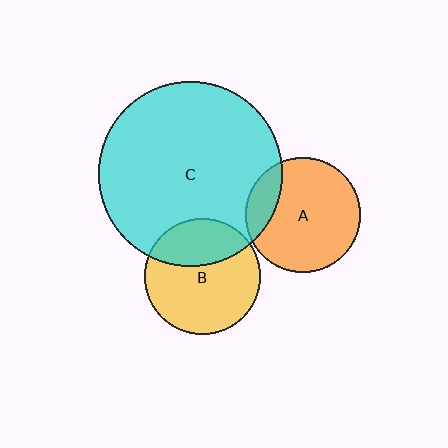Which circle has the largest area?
Circle C (cyan).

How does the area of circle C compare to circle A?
Approximately 2.6 times.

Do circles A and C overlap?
Yes.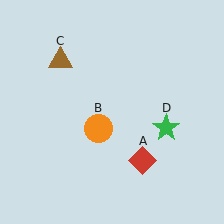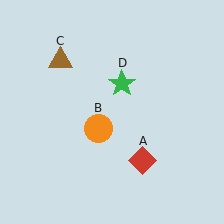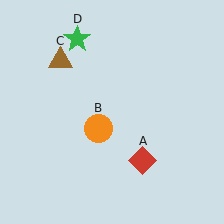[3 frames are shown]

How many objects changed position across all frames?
1 object changed position: green star (object D).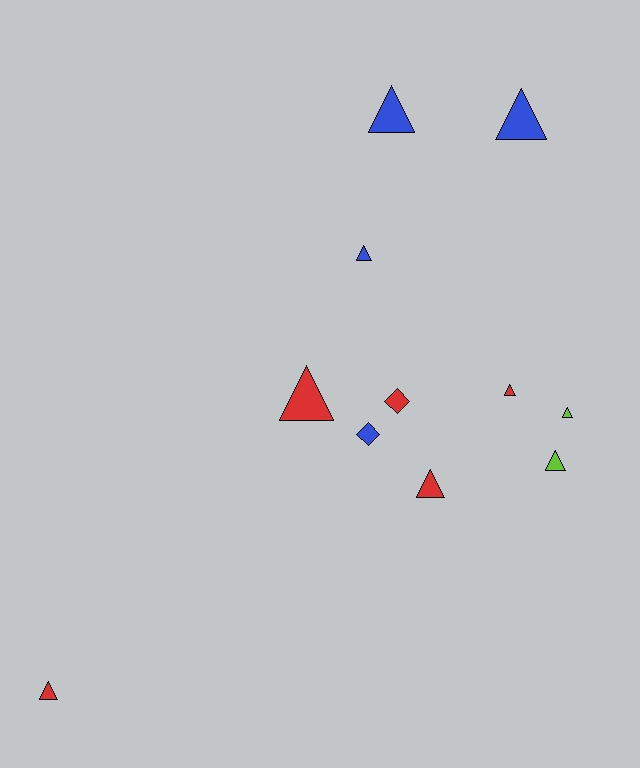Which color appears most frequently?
Red, with 5 objects.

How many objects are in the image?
There are 11 objects.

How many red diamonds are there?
There is 1 red diamond.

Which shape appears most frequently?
Triangle, with 9 objects.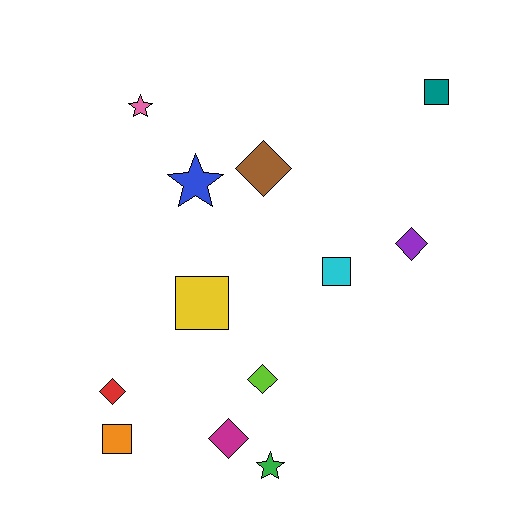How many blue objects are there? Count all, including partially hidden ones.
There is 1 blue object.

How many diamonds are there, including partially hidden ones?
There are 5 diamonds.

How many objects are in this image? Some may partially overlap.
There are 12 objects.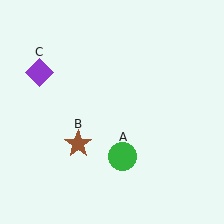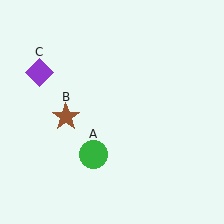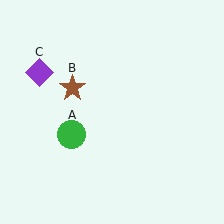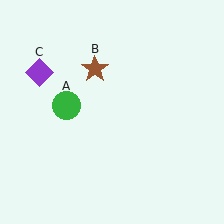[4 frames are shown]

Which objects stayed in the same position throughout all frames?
Purple diamond (object C) remained stationary.